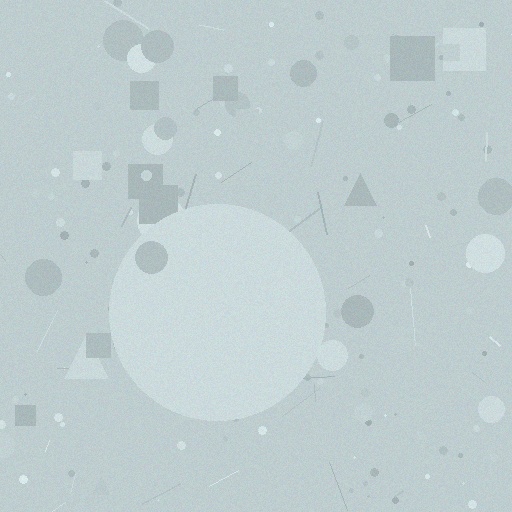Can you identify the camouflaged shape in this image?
The camouflaged shape is a circle.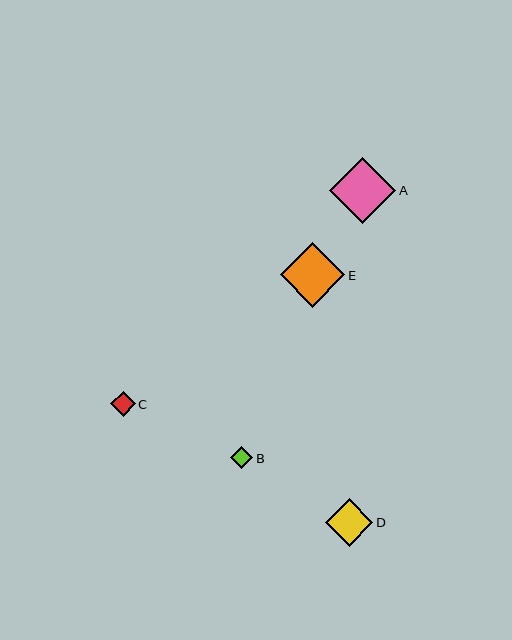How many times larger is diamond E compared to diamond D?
Diamond E is approximately 1.4 times the size of diamond D.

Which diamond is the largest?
Diamond A is the largest with a size of approximately 67 pixels.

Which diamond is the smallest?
Diamond B is the smallest with a size of approximately 22 pixels.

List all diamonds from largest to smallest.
From largest to smallest: A, E, D, C, B.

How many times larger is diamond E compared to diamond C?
Diamond E is approximately 2.7 times the size of diamond C.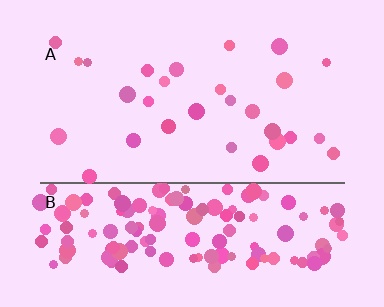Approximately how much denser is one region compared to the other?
Approximately 5.5× — region B over region A.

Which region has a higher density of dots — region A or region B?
B (the bottom).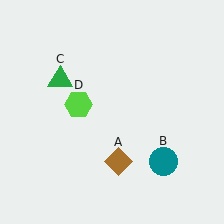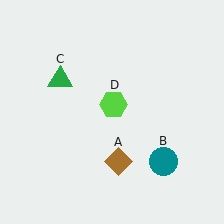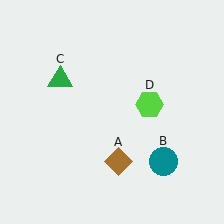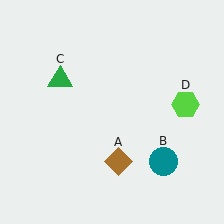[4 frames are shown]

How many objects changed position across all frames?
1 object changed position: lime hexagon (object D).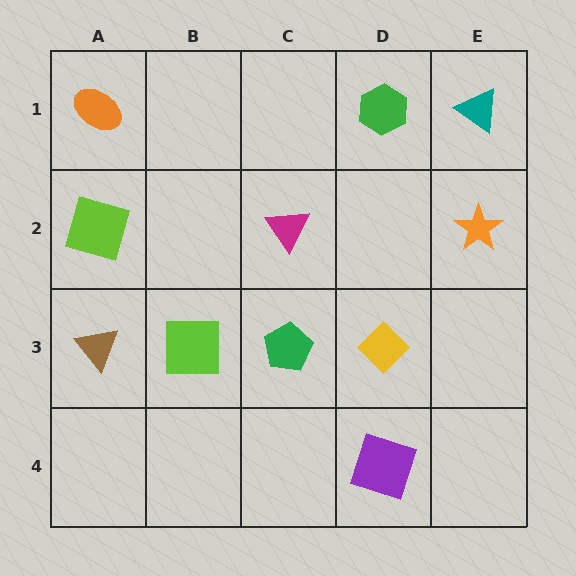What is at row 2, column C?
A magenta triangle.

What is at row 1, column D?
A green hexagon.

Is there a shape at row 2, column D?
No, that cell is empty.